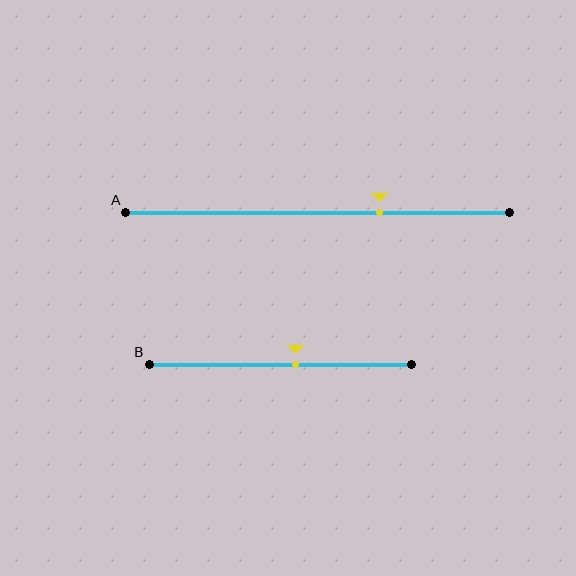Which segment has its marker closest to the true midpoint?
Segment B has its marker closest to the true midpoint.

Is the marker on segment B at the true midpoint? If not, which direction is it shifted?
No, the marker on segment B is shifted to the right by about 6% of the segment length.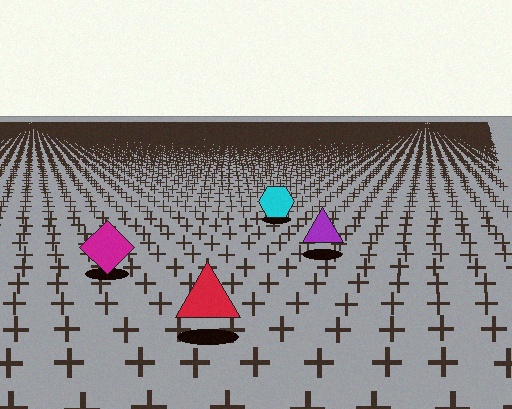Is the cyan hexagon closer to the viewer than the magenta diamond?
No. The magenta diamond is closer — you can tell from the texture gradient: the ground texture is coarser near it.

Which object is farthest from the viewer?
The cyan hexagon is farthest from the viewer. It appears smaller and the ground texture around it is denser.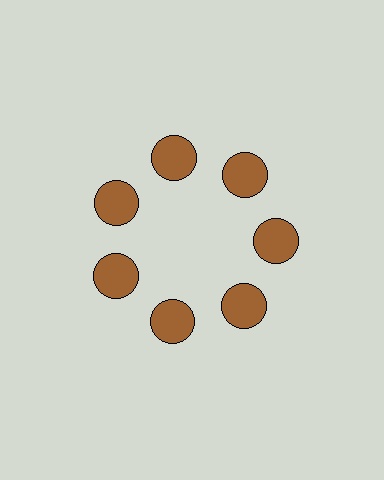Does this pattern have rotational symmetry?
Yes, this pattern has 7-fold rotational symmetry. It looks the same after rotating 51 degrees around the center.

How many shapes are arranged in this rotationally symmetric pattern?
There are 7 shapes, arranged in 7 groups of 1.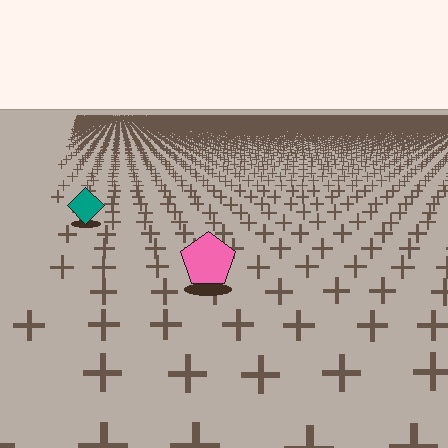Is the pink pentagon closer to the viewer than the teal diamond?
Yes. The pink pentagon is closer — you can tell from the texture gradient: the ground texture is coarser near it.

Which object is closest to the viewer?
The pink pentagon is closest. The texture marks near it are larger and more spread out.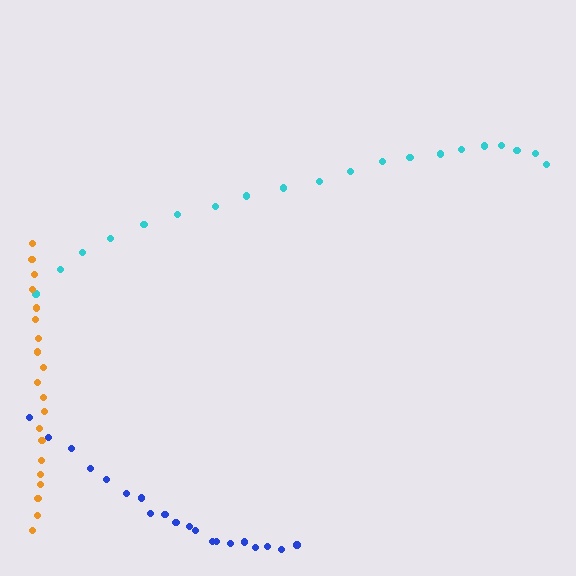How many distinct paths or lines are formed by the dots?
There are 3 distinct paths.